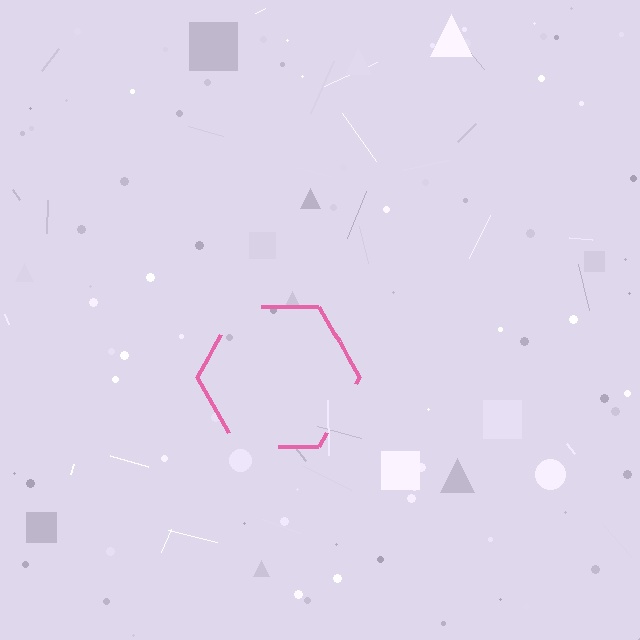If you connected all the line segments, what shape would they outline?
They would outline a hexagon.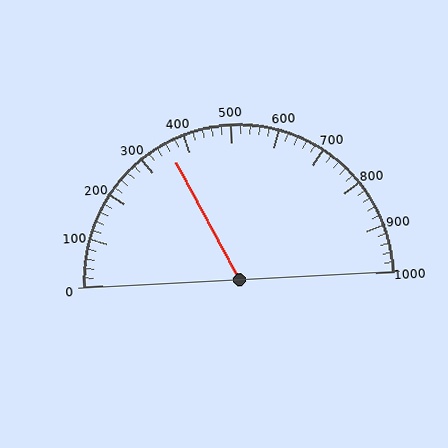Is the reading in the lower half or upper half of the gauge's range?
The reading is in the lower half of the range (0 to 1000).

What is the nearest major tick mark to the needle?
The nearest major tick mark is 400.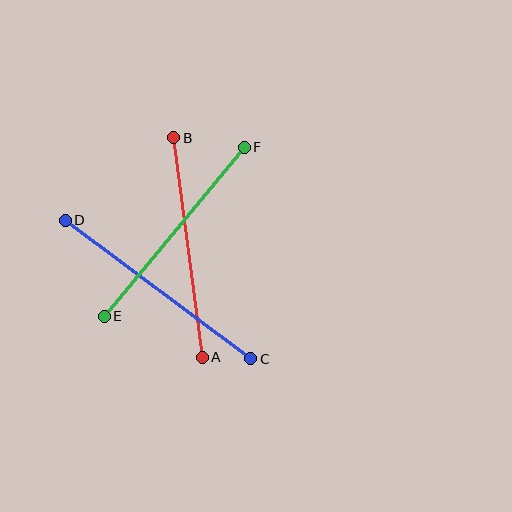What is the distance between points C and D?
The distance is approximately 232 pixels.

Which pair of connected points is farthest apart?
Points C and D are farthest apart.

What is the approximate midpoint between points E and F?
The midpoint is at approximately (174, 232) pixels.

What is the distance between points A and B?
The distance is approximately 222 pixels.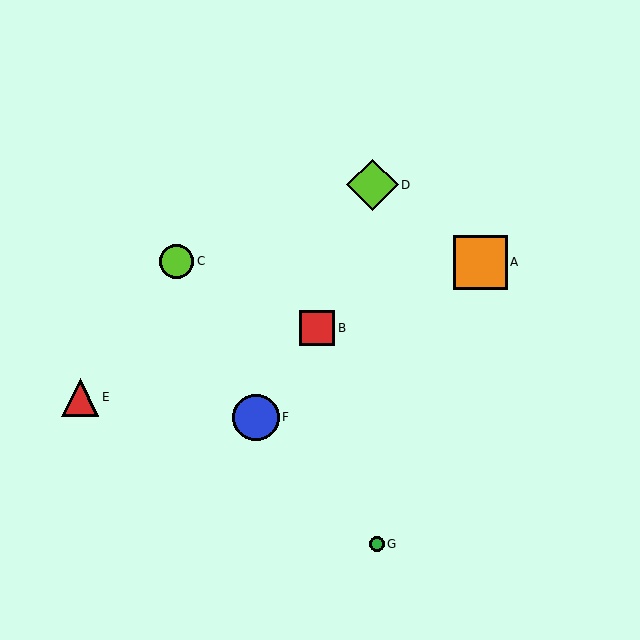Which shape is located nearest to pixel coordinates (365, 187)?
The lime diamond (labeled D) at (372, 185) is nearest to that location.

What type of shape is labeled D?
Shape D is a lime diamond.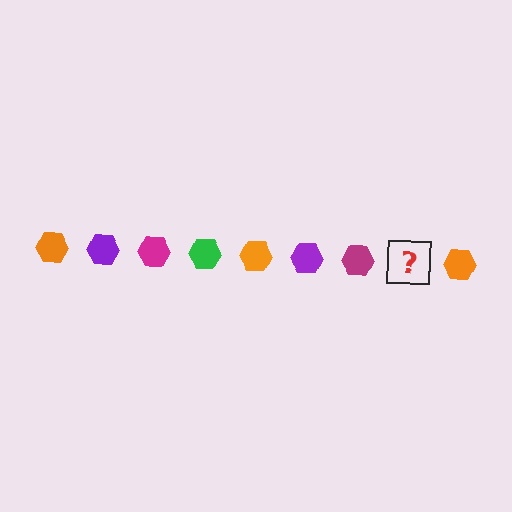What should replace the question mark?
The question mark should be replaced with a green hexagon.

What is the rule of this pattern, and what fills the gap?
The rule is that the pattern cycles through orange, purple, magenta, green hexagons. The gap should be filled with a green hexagon.